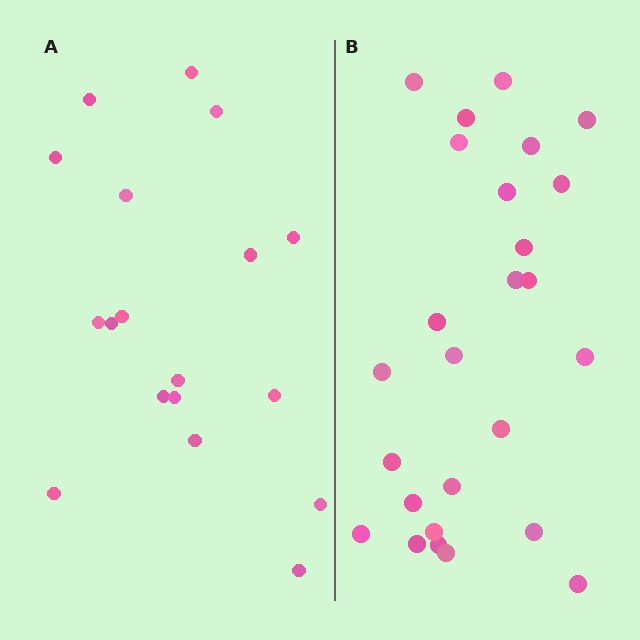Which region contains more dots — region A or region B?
Region B (the right region) has more dots.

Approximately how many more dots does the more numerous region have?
Region B has roughly 8 or so more dots than region A.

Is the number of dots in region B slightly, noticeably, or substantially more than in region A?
Region B has noticeably more, but not dramatically so. The ratio is roughly 1.4 to 1.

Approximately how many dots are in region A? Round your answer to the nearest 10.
About 20 dots. (The exact count is 18, which rounds to 20.)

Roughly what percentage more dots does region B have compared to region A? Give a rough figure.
About 45% more.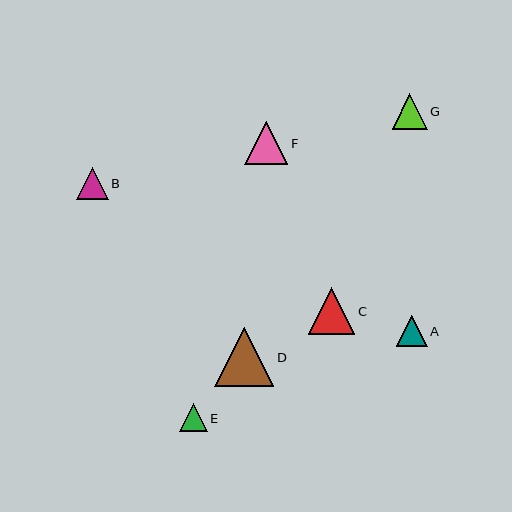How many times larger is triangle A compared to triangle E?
Triangle A is approximately 1.1 times the size of triangle E.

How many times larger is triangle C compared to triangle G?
Triangle C is approximately 1.3 times the size of triangle G.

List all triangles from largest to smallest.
From largest to smallest: D, C, F, G, B, A, E.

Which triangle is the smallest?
Triangle E is the smallest with a size of approximately 28 pixels.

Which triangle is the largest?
Triangle D is the largest with a size of approximately 59 pixels.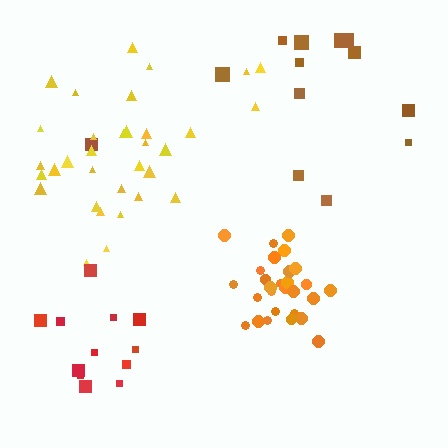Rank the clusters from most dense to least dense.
orange, red, yellow, brown.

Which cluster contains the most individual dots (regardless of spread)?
Yellow (33).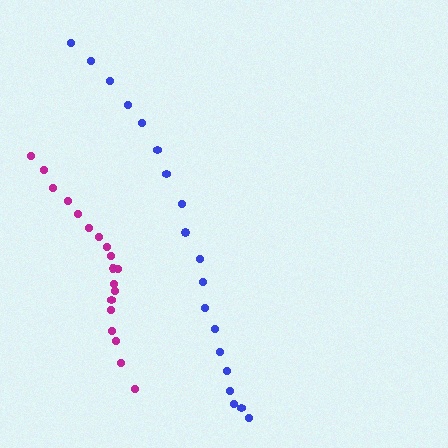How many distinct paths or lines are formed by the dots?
There are 2 distinct paths.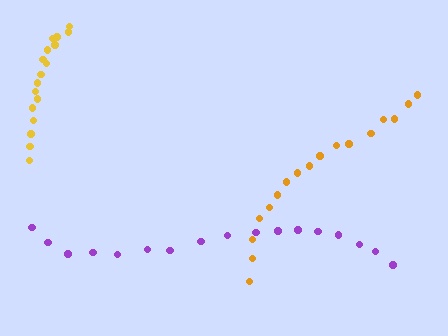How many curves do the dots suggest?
There are 3 distinct paths.